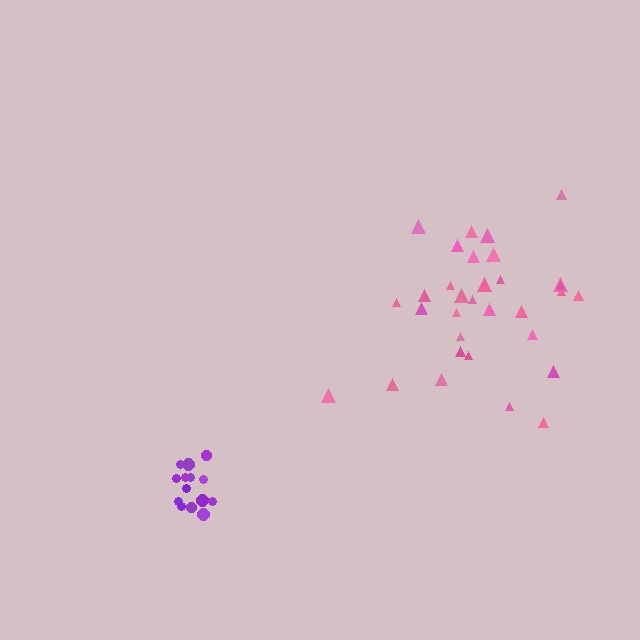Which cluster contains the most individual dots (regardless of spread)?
Pink (32).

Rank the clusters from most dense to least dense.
purple, pink.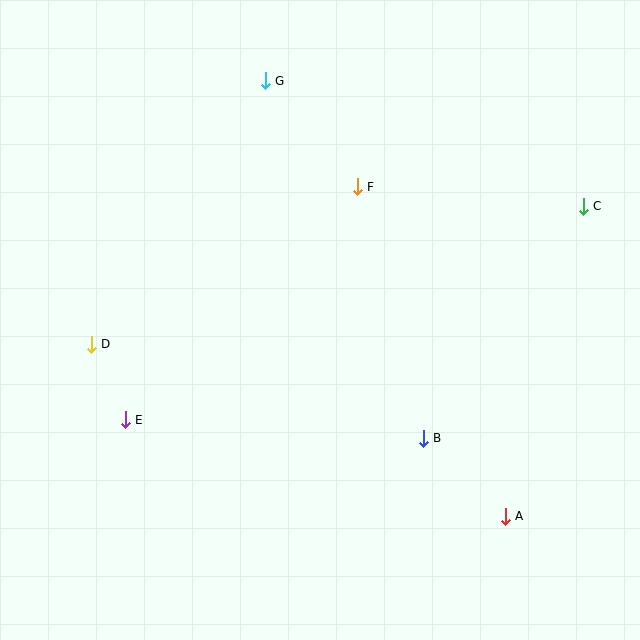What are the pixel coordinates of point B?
Point B is at (423, 438).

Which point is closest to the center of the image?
Point F at (357, 187) is closest to the center.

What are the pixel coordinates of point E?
Point E is at (125, 420).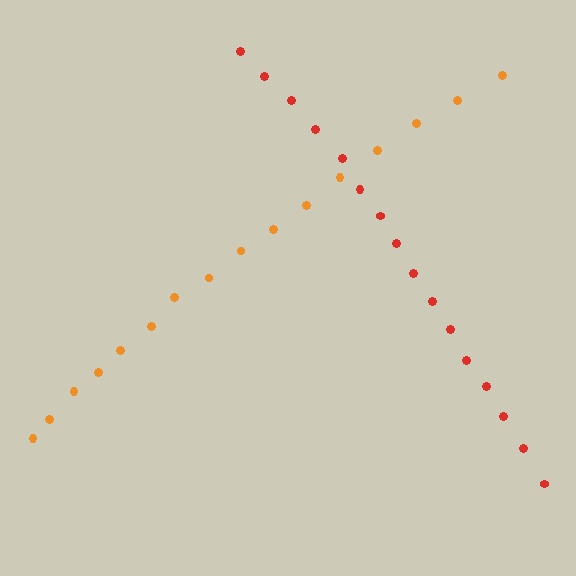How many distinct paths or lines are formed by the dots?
There are 2 distinct paths.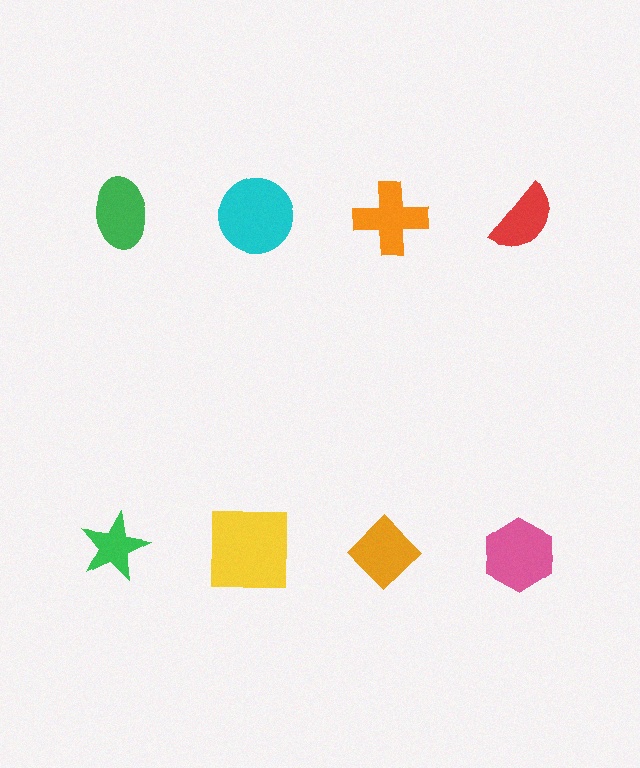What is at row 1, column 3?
An orange cross.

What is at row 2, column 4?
A pink hexagon.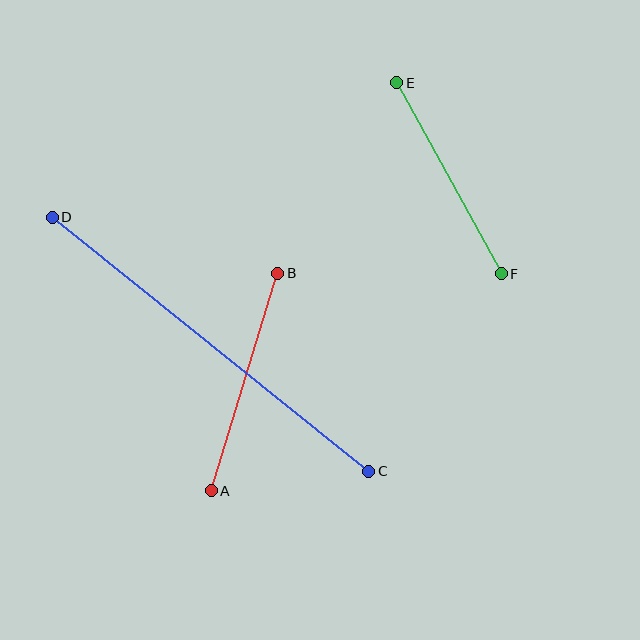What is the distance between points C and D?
The distance is approximately 406 pixels.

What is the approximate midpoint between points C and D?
The midpoint is at approximately (210, 344) pixels.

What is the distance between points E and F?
The distance is approximately 218 pixels.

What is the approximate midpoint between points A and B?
The midpoint is at approximately (245, 382) pixels.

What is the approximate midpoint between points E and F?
The midpoint is at approximately (449, 178) pixels.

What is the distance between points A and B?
The distance is approximately 227 pixels.